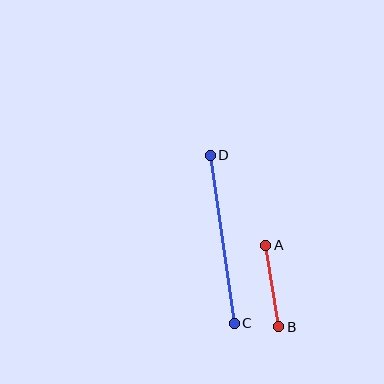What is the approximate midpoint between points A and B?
The midpoint is at approximately (272, 286) pixels.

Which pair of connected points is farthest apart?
Points C and D are farthest apart.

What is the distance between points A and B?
The distance is approximately 83 pixels.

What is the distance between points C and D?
The distance is approximately 170 pixels.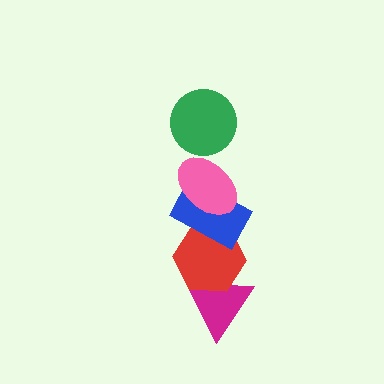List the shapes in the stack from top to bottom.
From top to bottom: the green circle, the pink ellipse, the blue rectangle, the red hexagon, the magenta triangle.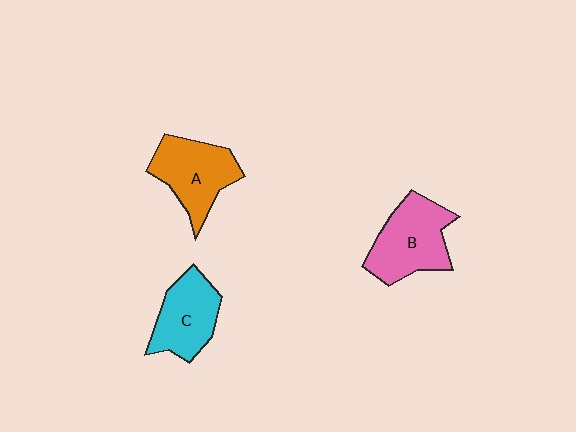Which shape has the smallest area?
Shape C (cyan).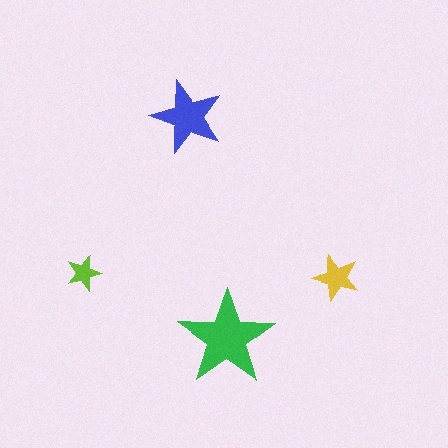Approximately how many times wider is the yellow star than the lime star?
About 1.5 times wider.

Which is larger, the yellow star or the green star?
The green one.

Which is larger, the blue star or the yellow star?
The blue one.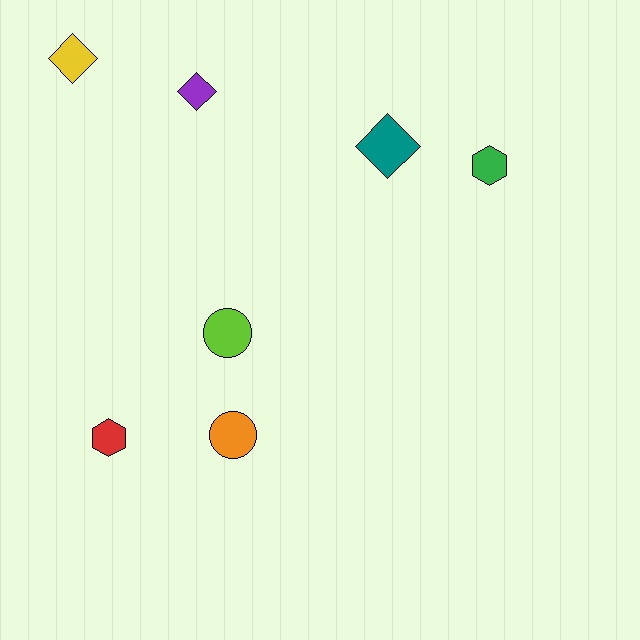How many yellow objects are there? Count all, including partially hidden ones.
There is 1 yellow object.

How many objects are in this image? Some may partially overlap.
There are 7 objects.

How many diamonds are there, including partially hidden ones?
There are 3 diamonds.